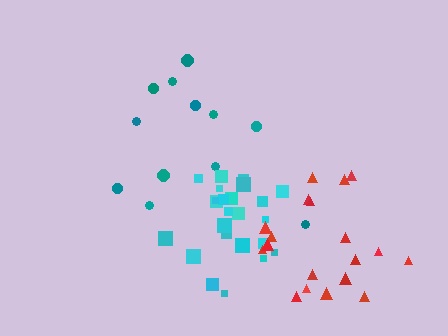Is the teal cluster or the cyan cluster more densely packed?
Cyan.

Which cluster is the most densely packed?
Cyan.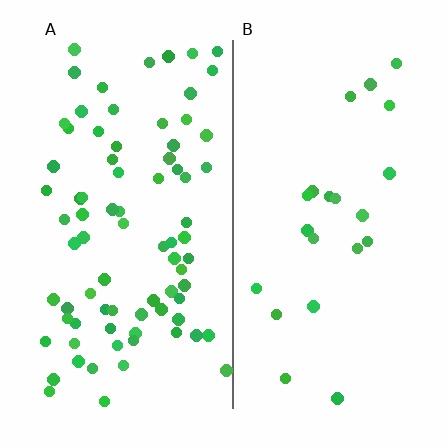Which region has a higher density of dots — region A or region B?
A (the left).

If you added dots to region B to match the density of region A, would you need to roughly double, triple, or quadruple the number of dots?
Approximately quadruple.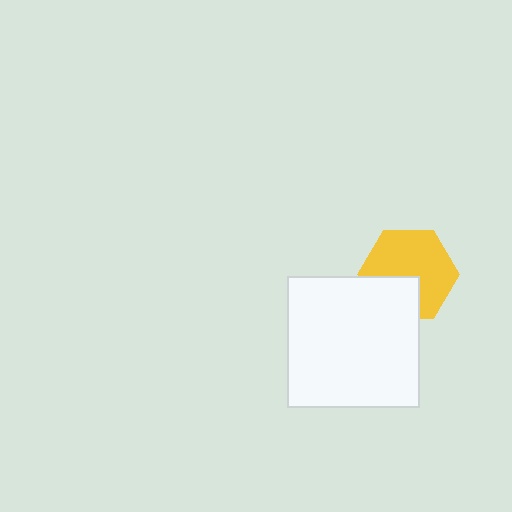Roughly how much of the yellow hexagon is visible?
Most of it is visible (roughly 69%).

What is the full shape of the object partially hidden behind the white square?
The partially hidden object is a yellow hexagon.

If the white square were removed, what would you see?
You would see the complete yellow hexagon.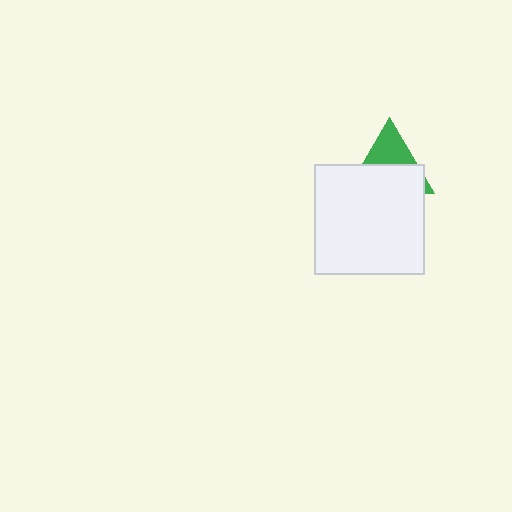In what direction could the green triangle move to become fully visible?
The green triangle could move up. That would shift it out from behind the white square entirely.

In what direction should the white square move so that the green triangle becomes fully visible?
The white square should move down. That is the shortest direction to clear the overlap and leave the green triangle fully visible.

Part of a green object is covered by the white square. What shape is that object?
It is a triangle.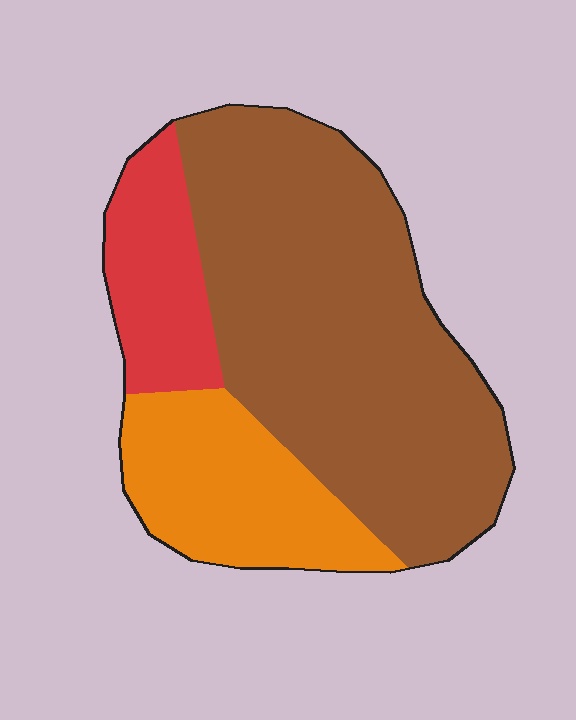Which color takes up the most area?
Brown, at roughly 60%.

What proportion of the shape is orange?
Orange takes up about one fifth (1/5) of the shape.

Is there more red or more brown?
Brown.